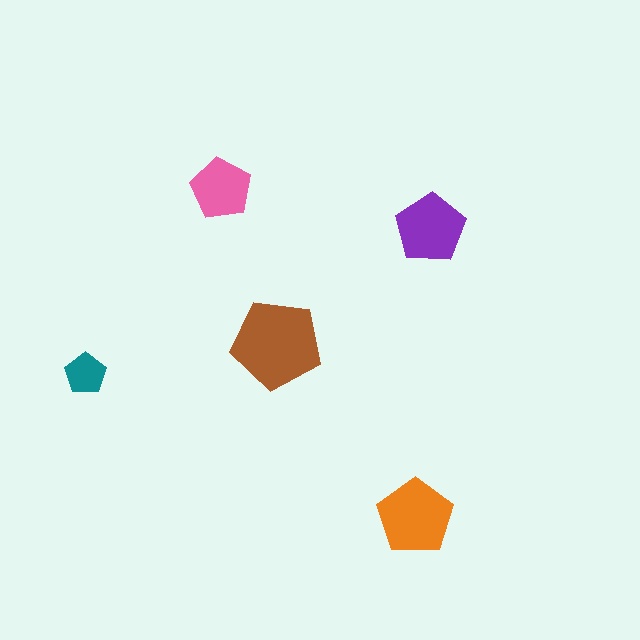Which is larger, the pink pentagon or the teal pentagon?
The pink one.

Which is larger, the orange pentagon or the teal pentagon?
The orange one.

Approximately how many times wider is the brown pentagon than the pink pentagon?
About 1.5 times wider.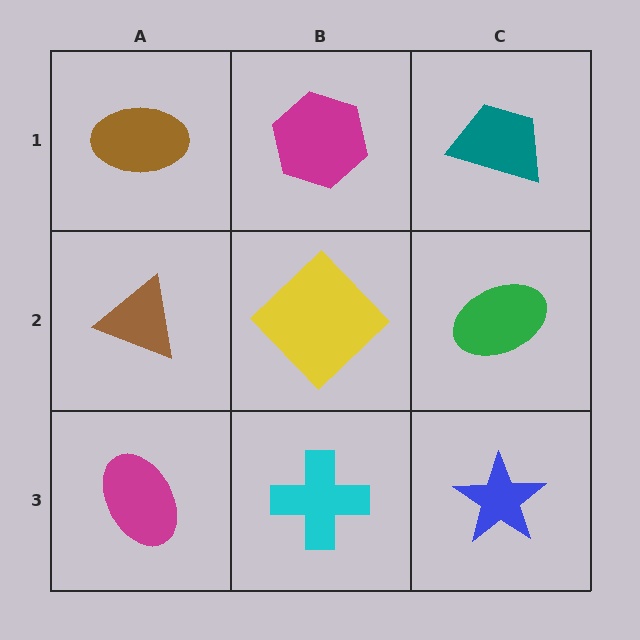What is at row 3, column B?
A cyan cross.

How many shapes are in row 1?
3 shapes.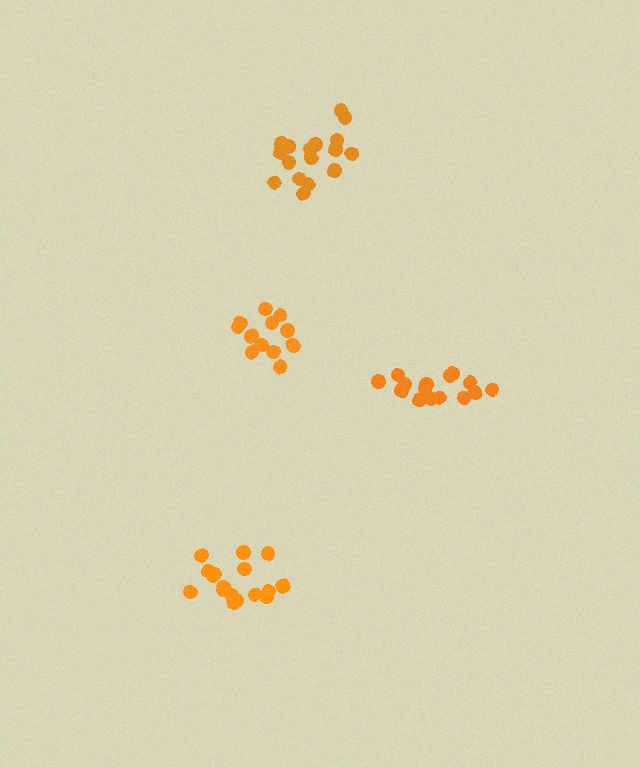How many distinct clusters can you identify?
There are 4 distinct clusters.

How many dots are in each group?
Group 1: 15 dots, Group 2: 17 dots, Group 3: 12 dots, Group 4: 18 dots (62 total).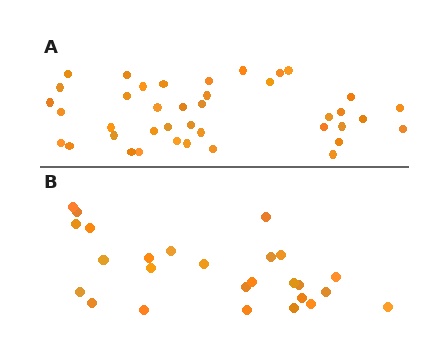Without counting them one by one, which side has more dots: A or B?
Region A (the top region) has more dots.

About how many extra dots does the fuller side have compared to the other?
Region A has approximately 15 more dots than region B.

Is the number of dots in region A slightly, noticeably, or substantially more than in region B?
Region A has substantially more. The ratio is roughly 1.5 to 1.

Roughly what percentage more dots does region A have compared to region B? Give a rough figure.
About 55% more.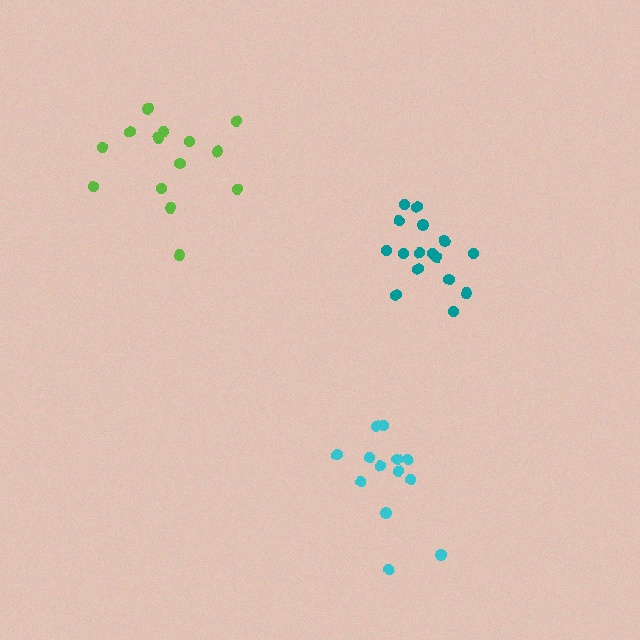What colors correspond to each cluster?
The clusters are colored: lime, cyan, teal.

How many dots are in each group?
Group 1: 14 dots, Group 2: 13 dots, Group 3: 16 dots (43 total).